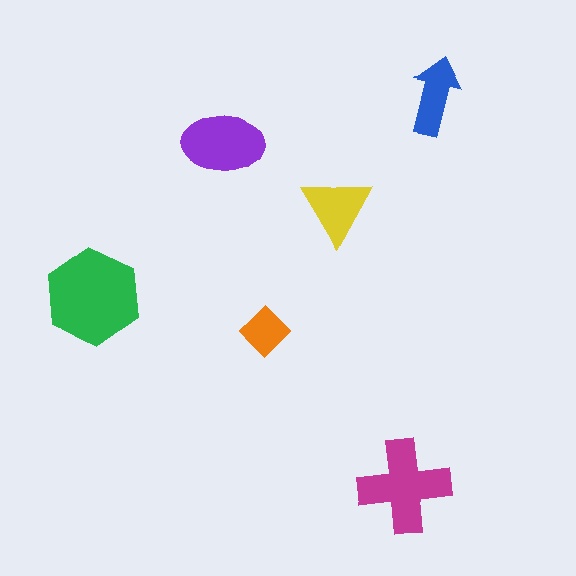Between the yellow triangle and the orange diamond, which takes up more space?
The yellow triangle.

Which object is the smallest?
The orange diamond.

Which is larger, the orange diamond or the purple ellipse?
The purple ellipse.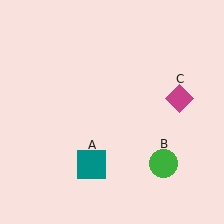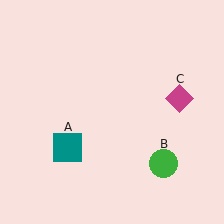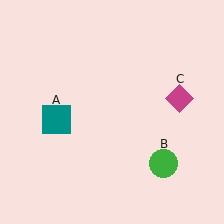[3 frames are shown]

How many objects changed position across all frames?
1 object changed position: teal square (object A).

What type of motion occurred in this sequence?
The teal square (object A) rotated clockwise around the center of the scene.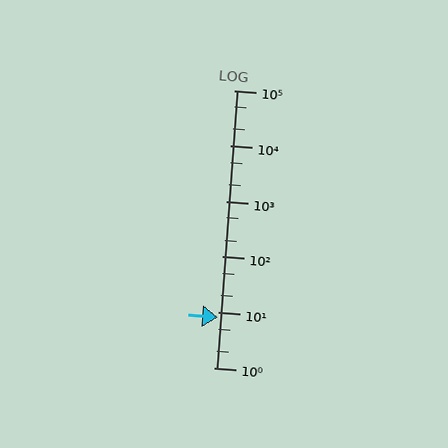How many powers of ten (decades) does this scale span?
The scale spans 5 decades, from 1 to 100000.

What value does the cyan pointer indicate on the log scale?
The pointer indicates approximately 8.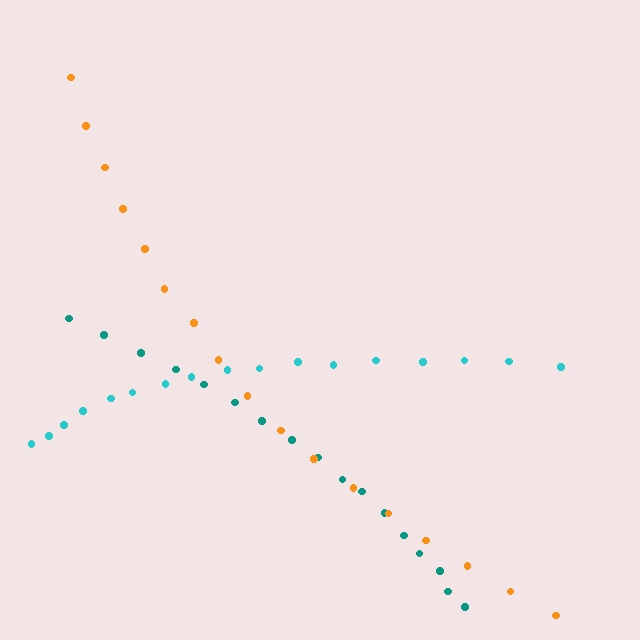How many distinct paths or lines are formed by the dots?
There are 3 distinct paths.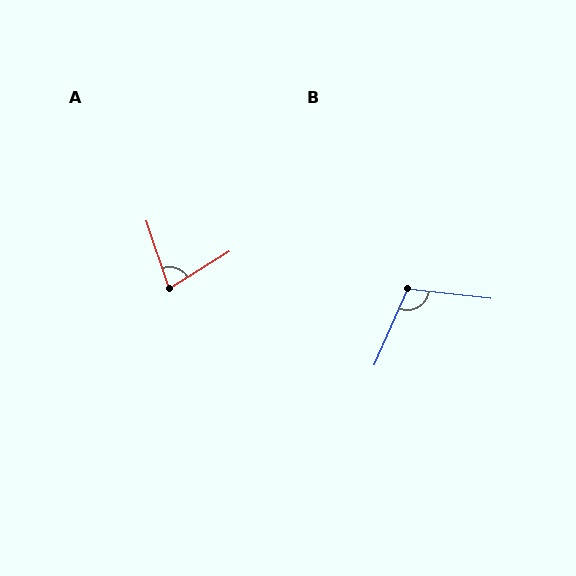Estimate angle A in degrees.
Approximately 76 degrees.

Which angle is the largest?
B, at approximately 108 degrees.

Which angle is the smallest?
A, at approximately 76 degrees.